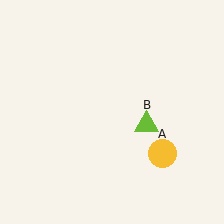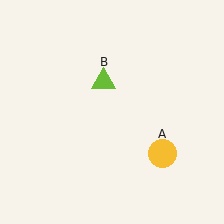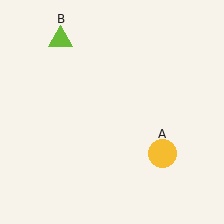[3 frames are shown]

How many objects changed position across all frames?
1 object changed position: lime triangle (object B).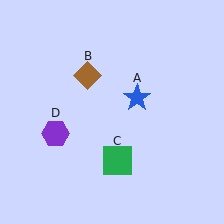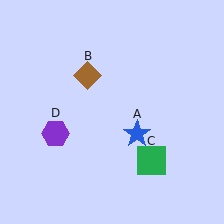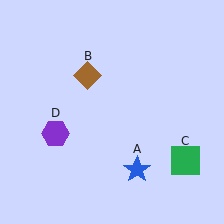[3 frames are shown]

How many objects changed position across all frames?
2 objects changed position: blue star (object A), green square (object C).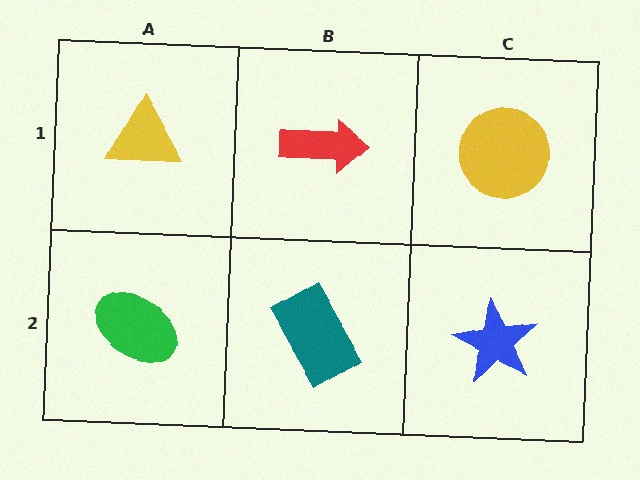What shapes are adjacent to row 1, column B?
A teal rectangle (row 2, column B), a yellow triangle (row 1, column A), a yellow circle (row 1, column C).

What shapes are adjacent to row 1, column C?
A blue star (row 2, column C), a red arrow (row 1, column B).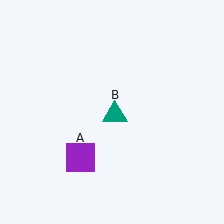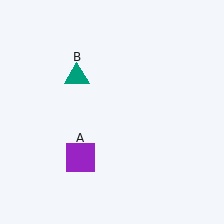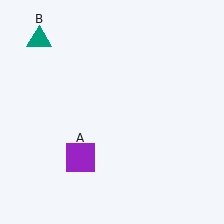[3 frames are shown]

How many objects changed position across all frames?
1 object changed position: teal triangle (object B).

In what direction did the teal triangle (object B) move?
The teal triangle (object B) moved up and to the left.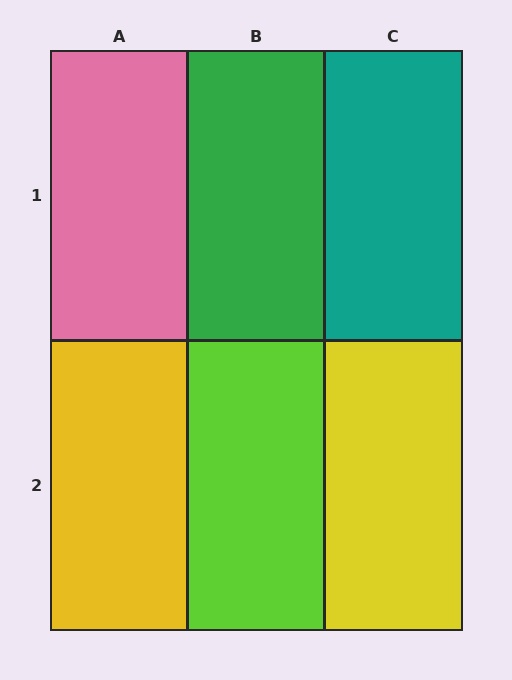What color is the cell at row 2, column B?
Lime.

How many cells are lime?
1 cell is lime.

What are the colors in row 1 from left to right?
Pink, green, teal.